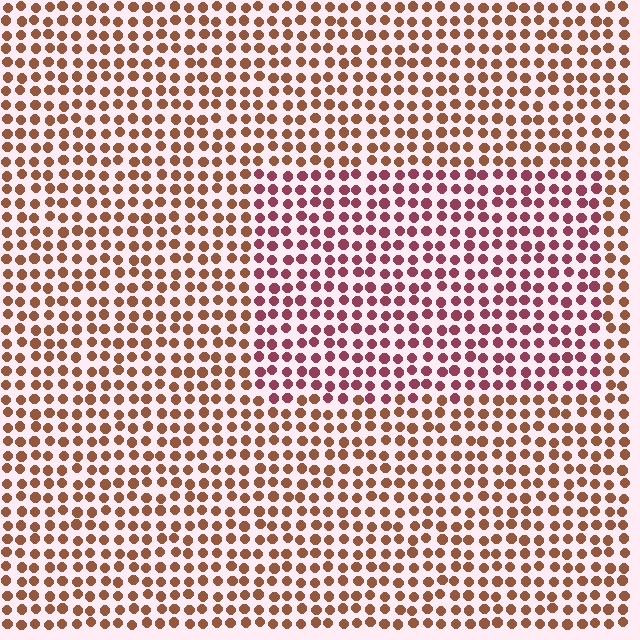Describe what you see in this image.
The image is filled with small brown elements in a uniform arrangement. A rectangle-shaped region is visible where the elements are tinted to a slightly different hue, forming a subtle color boundary.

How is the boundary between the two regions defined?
The boundary is defined purely by a slight shift in hue (about 36 degrees). Spacing, size, and orientation are identical on both sides.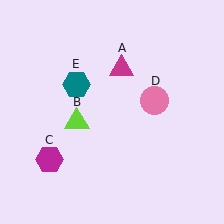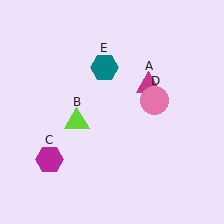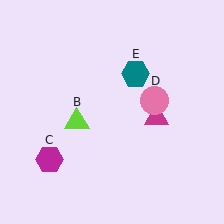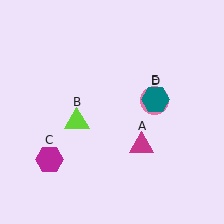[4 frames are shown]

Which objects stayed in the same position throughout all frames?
Lime triangle (object B) and magenta hexagon (object C) and pink circle (object D) remained stationary.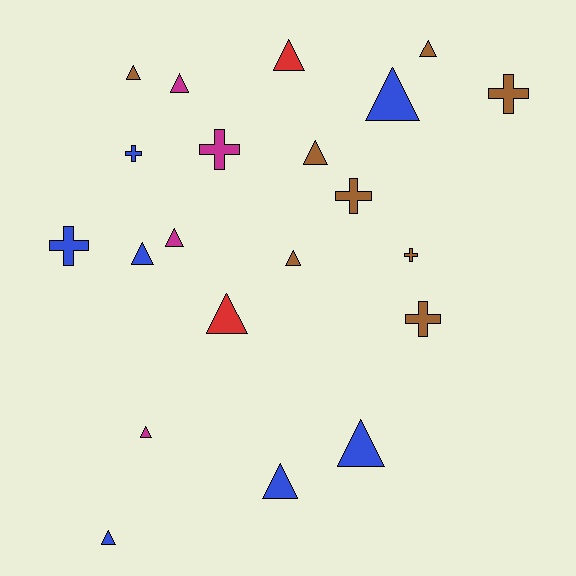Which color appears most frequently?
Brown, with 8 objects.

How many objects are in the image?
There are 21 objects.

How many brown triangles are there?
There are 4 brown triangles.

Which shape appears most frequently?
Triangle, with 14 objects.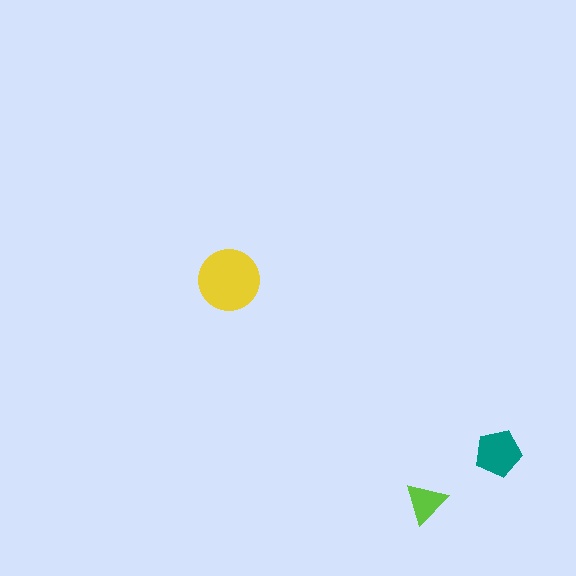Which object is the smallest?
The lime triangle.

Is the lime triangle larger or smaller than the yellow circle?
Smaller.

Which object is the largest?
The yellow circle.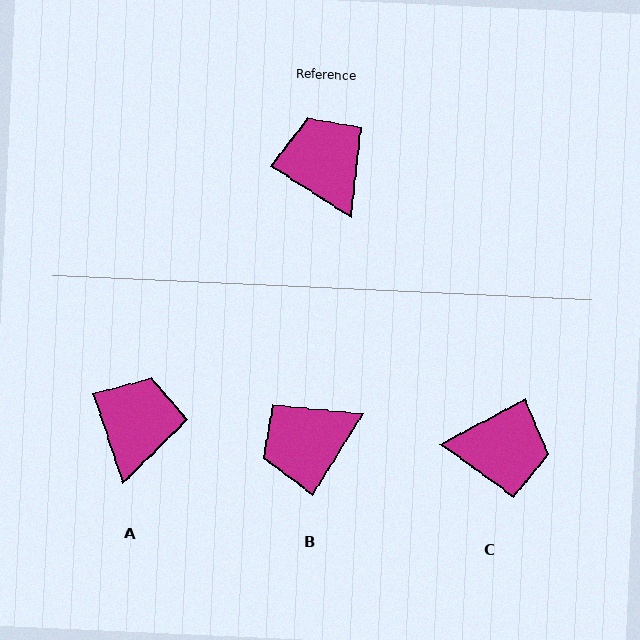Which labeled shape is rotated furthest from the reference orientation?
C, about 120 degrees away.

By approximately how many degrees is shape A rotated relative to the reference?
Approximately 39 degrees clockwise.